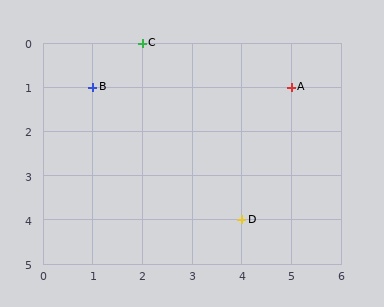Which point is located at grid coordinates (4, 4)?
Point D is at (4, 4).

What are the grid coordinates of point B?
Point B is at grid coordinates (1, 1).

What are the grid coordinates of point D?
Point D is at grid coordinates (4, 4).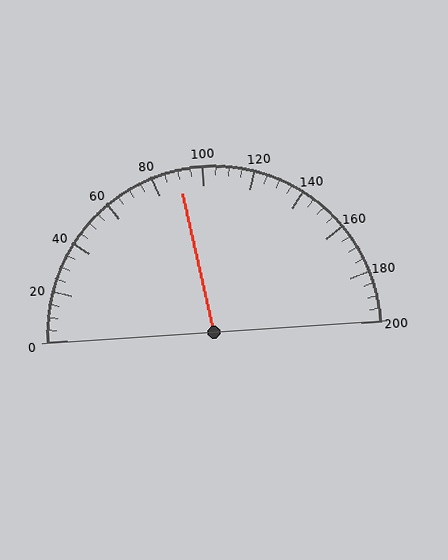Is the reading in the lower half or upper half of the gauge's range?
The reading is in the lower half of the range (0 to 200).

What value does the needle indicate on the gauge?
The needle indicates approximately 90.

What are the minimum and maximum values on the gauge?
The gauge ranges from 0 to 200.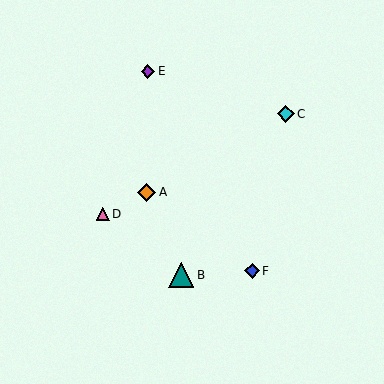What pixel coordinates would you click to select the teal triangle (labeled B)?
Click at (181, 275) to select the teal triangle B.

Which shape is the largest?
The teal triangle (labeled B) is the largest.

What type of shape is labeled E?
Shape E is a purple diamond.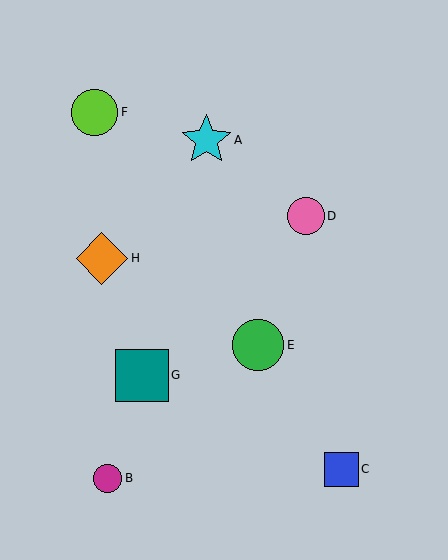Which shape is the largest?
The teal square (labeled G) is the largest.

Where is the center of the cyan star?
The center of the cyan star is at (206, 140).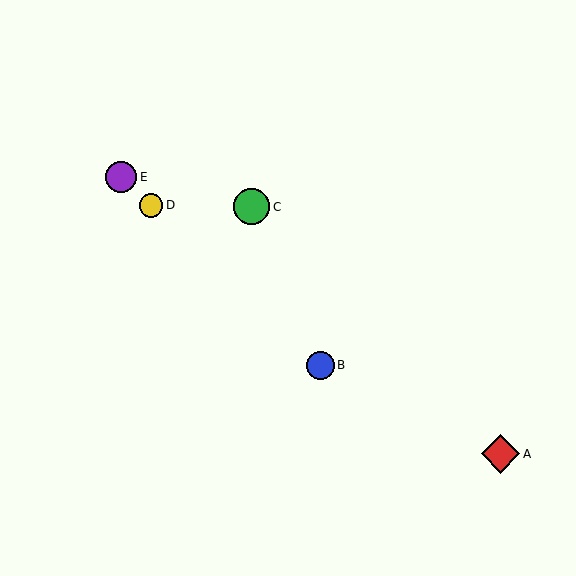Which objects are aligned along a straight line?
Objects B, D, E are aligned along a straight line.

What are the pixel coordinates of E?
Object E is at (121, 177).